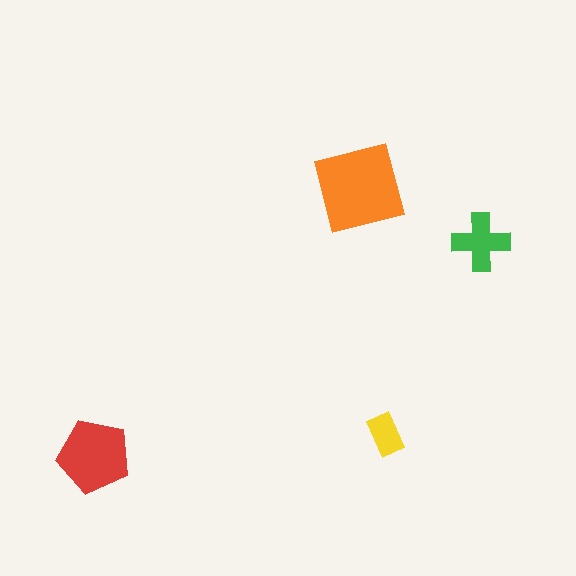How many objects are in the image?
There are 4 objects in the image.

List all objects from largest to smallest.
The orange square, the red pentagon, the green cross, the yellow rectangle.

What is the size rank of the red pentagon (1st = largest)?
2nd.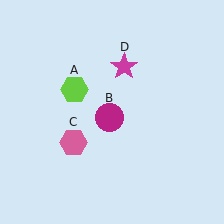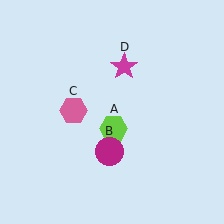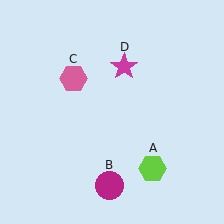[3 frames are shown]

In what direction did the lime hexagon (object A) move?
The lime hexagon (object A) moved down and to the right.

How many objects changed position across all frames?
3 objects changed position: lime hexagon (object A), magenta circle (object B), pink hexagon (object C).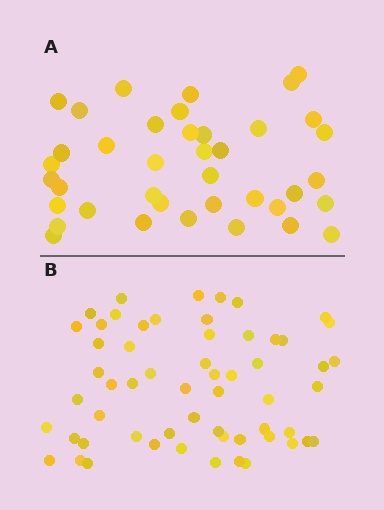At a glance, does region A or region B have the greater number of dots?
Region B (the bottom region) has more dots.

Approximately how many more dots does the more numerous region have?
Region B has approximately 20 more dots than region A.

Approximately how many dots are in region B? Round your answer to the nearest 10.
About 60 dots. (The exact count is 58, which rounds to 60.)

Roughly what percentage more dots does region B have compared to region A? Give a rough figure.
About 50% more.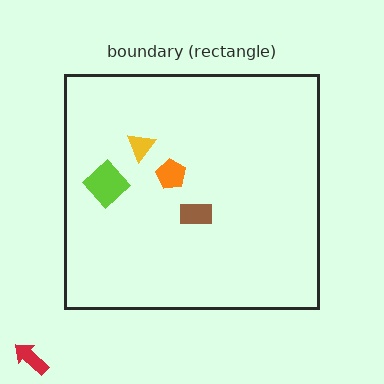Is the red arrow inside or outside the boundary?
Outside.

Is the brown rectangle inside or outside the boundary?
Inside.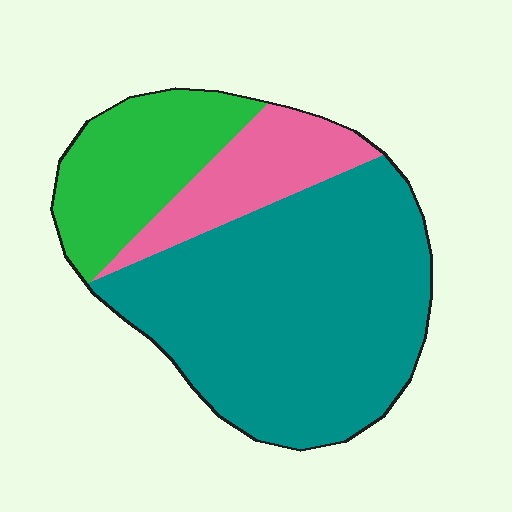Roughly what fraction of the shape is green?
Green covers about 20% of the shape.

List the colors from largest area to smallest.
From largest to smallest: teal, green, pink.